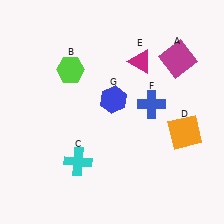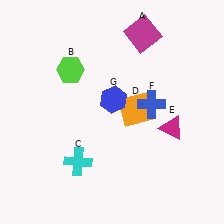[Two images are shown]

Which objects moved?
The objects that moved are: the magenta square (A), the orange square (D), the magenta triangle (E).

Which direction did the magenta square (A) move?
The magenta square (A) moved left.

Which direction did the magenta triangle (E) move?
The magenta triangle (E) moved down.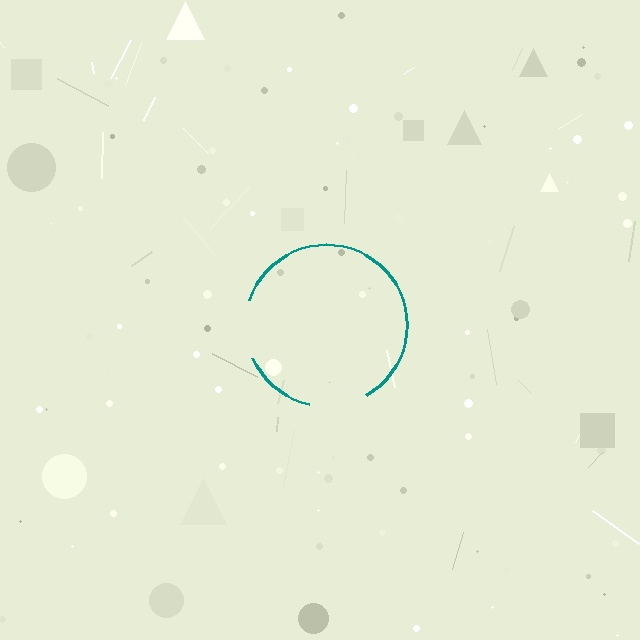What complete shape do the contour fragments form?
The contour fragments form a circle.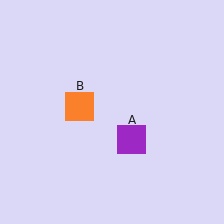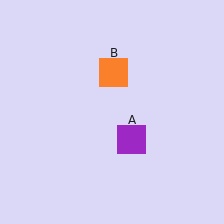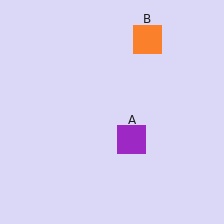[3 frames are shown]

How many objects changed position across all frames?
1 object changed position: orange square (object B).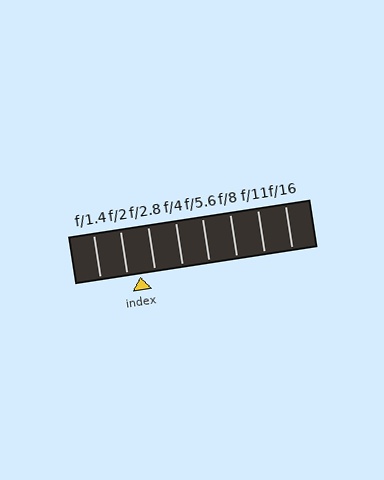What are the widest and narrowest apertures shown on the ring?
The widest aperture shown is f/1.4 and the narrowest is f/16.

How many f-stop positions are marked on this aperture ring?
There are 8 f-stop positions marked.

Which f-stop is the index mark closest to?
The index mark is closest to f/2.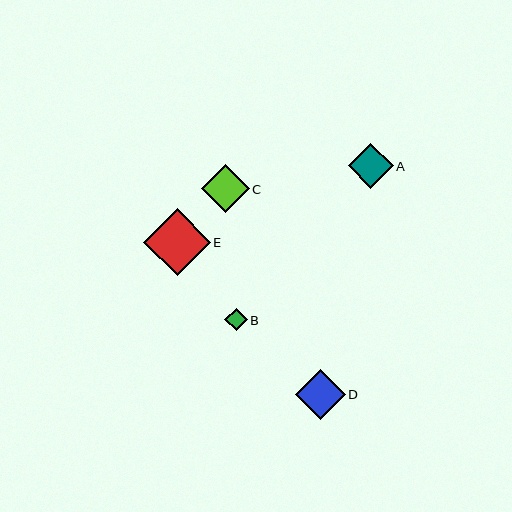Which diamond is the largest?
Diamond E is the largest with a size of approximately 66 pixels.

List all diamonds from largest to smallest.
From largest to smallest: E, D, C, A, B.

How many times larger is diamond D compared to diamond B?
Diamond D is approximately 2.2 times the size of diamond B.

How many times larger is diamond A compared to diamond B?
Diamond A is approximately 2.0 times the size of diamond B.